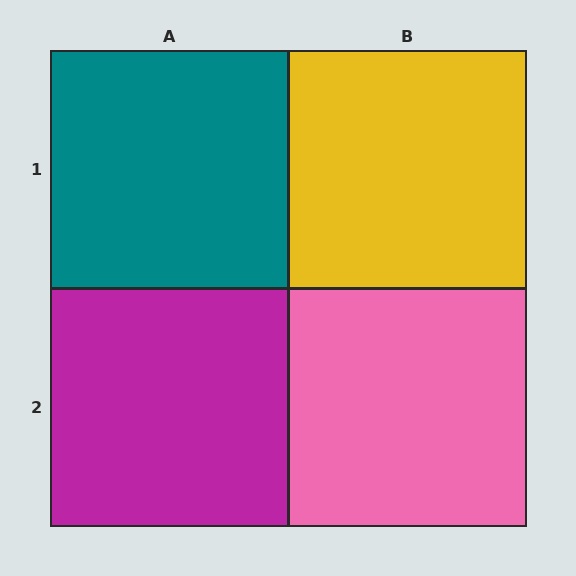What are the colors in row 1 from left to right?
Teal, yellow.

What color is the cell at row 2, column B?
Pink.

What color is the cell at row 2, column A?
Magenta.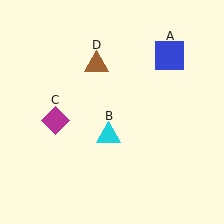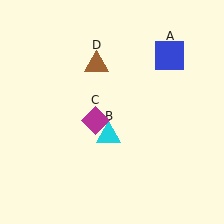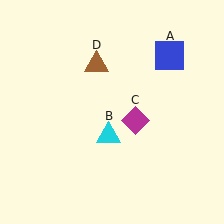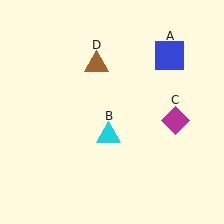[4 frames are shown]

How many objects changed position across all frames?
1 object changed position: magenta diamond (object C).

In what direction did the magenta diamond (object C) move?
The magenta diamond (object C) moved right.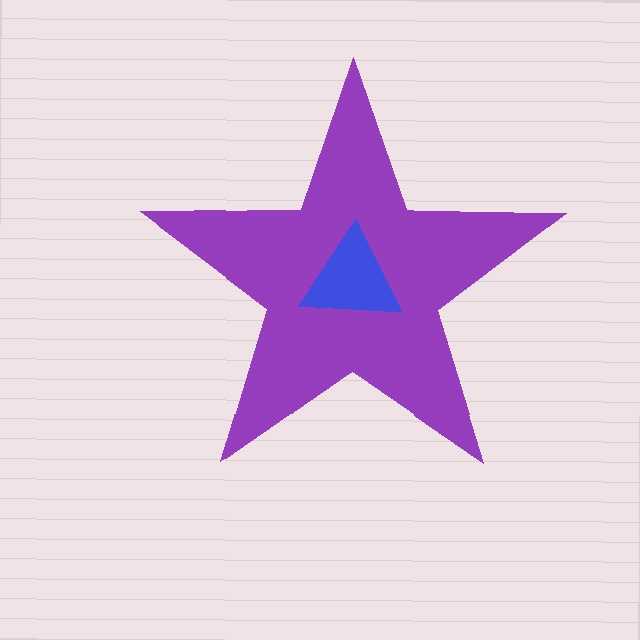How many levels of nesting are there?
2.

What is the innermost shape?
The blue triangle.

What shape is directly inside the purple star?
The blue triangle.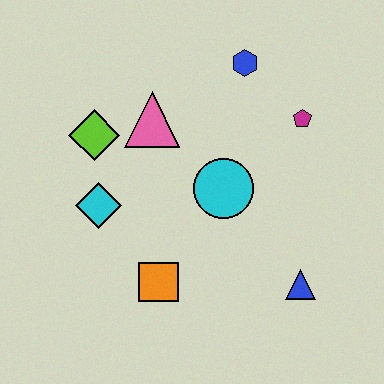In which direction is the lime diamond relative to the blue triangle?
The lime diamond is to the left of the blue triangle.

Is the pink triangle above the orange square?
Yes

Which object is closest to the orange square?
The cyan diamond is closest to the orange square.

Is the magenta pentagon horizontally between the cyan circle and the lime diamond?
No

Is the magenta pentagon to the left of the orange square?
No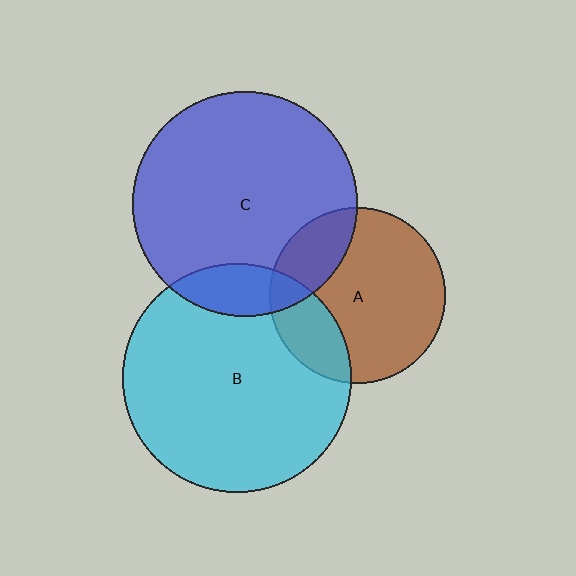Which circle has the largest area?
Circle B (cyan).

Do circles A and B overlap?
Yes.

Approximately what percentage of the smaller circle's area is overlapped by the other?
Approximately 20%.